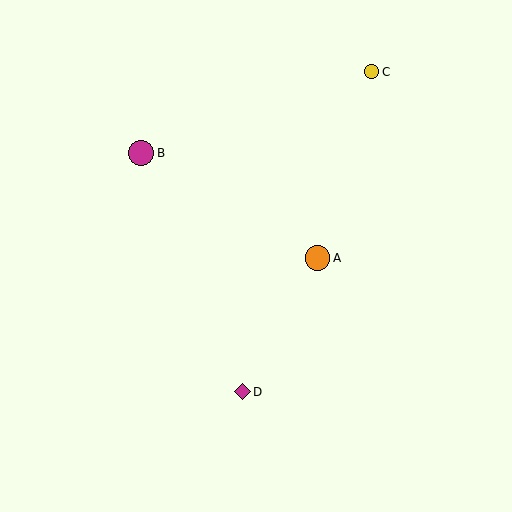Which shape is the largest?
The magenta circle (labeled B) is the largest.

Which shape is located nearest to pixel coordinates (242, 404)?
The magenta diamond (labeled D) at (243, 392) is nearest to that location.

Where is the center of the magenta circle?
The center of the magenta circle is at (141, 153).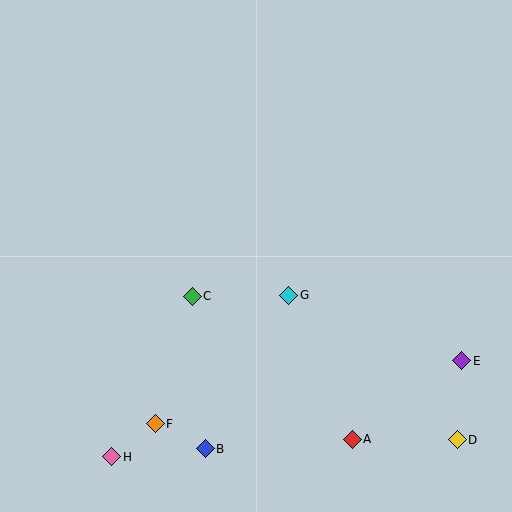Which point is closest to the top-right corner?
Point E is closest to the top-right corner.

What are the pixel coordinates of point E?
Point E is at (462, 361).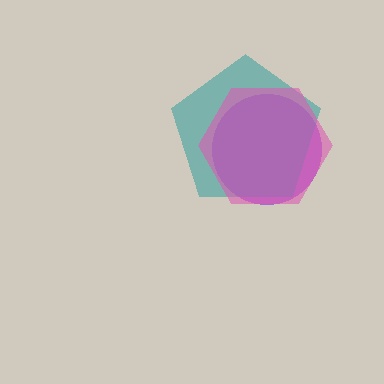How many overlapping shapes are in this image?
There are 3 overlapping shapes in the image.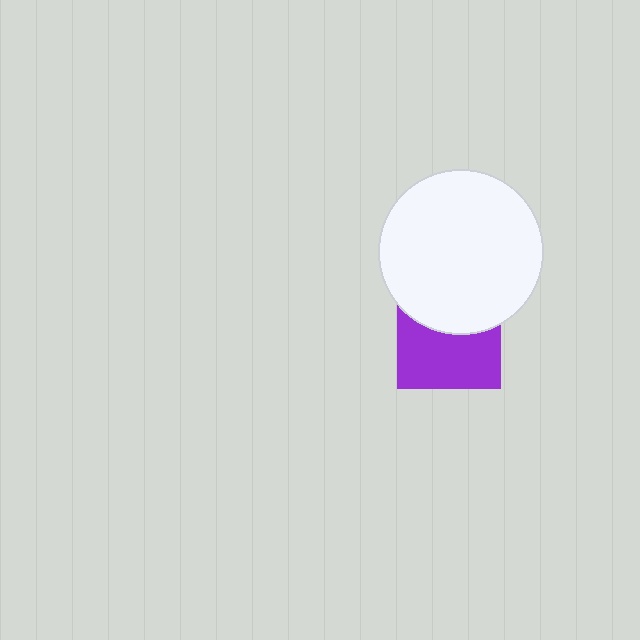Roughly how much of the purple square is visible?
About half of it is visible (roughly 59%).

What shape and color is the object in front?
The object in front is a white circle.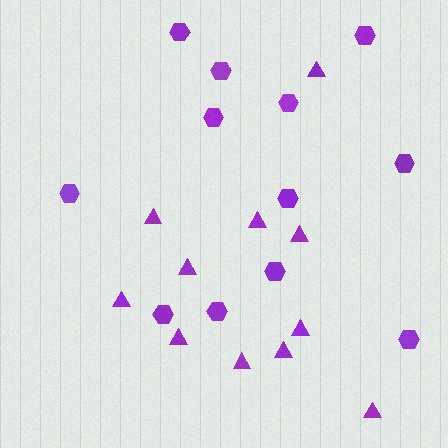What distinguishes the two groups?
There are 2 groups: one group of triangles (11) and one group of hexagons (12).